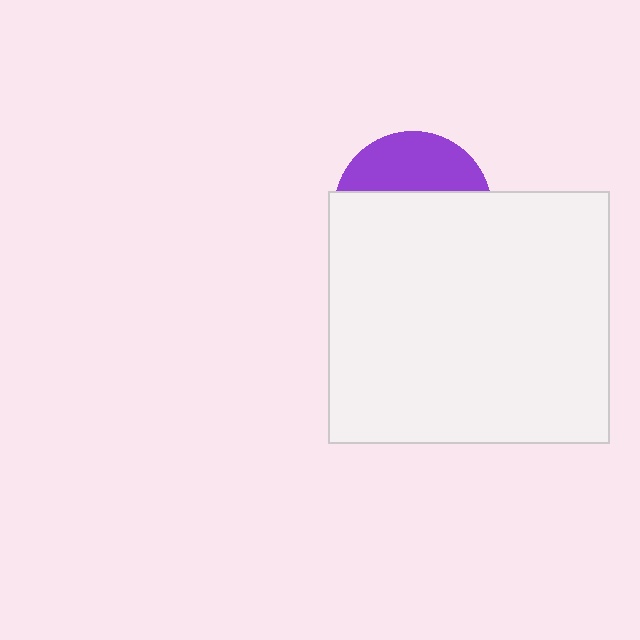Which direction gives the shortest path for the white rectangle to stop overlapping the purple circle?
Moving down gives the shortest separation.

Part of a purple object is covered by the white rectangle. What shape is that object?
It is a circle.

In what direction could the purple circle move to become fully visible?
The purple circle could move up. That would shift it out from behind the white rectangle entirely.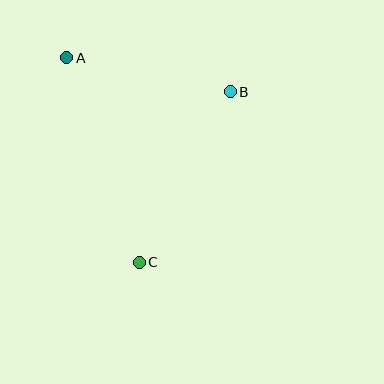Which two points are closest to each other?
Points A and B are closest to each other.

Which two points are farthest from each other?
Points A and C are farthest from each other.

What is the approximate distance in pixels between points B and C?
The distance between B and C is approximately 193 pixels.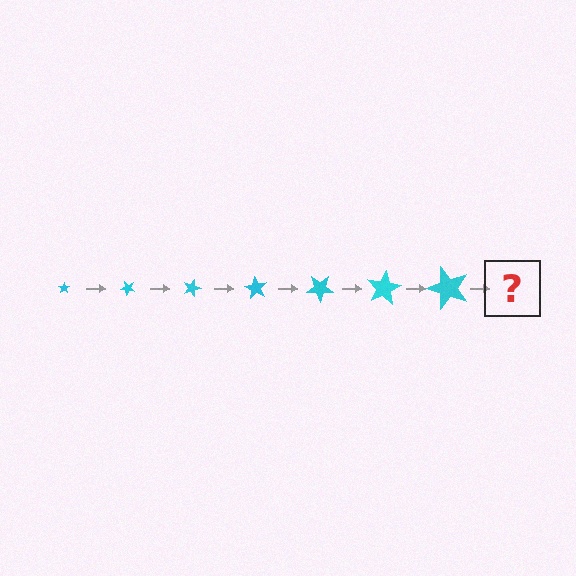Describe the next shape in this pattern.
It should be a star, larger than the previous one and rotated 315 degrees from the start.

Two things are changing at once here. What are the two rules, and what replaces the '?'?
The two rules are that the star grows larger each step and it rotates 45 degrees each step. The '?' should be a star, larger than the previous one and rotated 315 degrees from the start.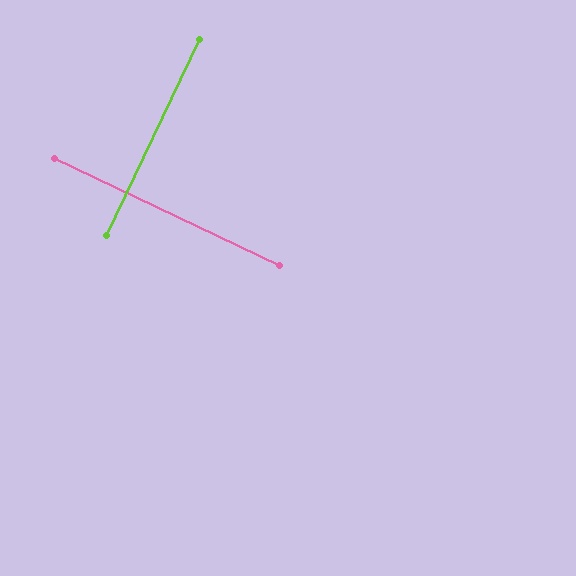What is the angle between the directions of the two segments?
Approximately 90 degrees.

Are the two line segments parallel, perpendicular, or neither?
Perpendicular — they meet at approximately 90°.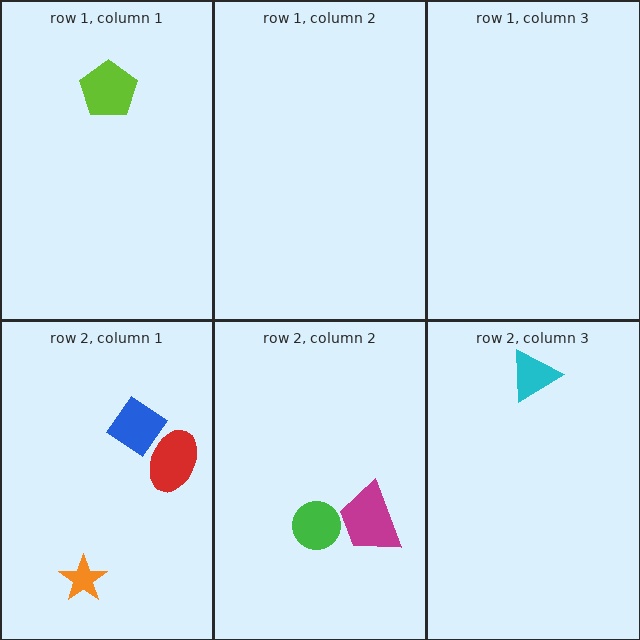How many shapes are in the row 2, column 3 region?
1.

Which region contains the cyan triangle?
The row 2, column 3 region.